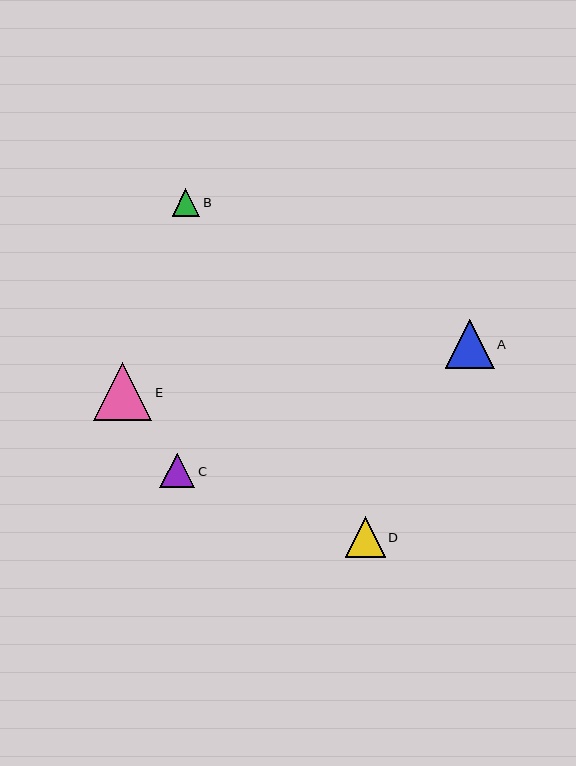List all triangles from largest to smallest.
From largest to smallest: E, A, D, C, B.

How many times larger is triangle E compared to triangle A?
Triangle E is approximately 1.2 times the size of triangle A.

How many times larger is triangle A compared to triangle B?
Triangle A is approximately 1.8 times the size of triangle B.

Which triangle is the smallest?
Triangle B is the smallest with a size of approximately 27 pixels.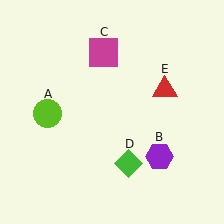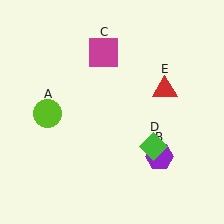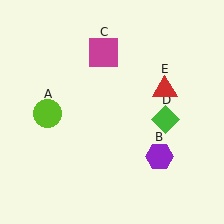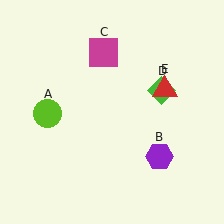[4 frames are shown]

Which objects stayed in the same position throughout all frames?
Lime circle (object A) and purple hexagon (object B) and magenta square (object C) and red triangle (object E) remained stationary.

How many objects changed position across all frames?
1 object changed position: green diamond (object D).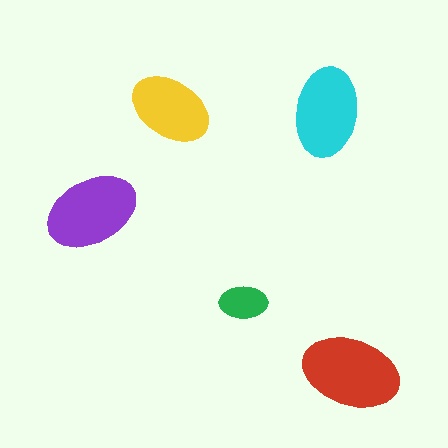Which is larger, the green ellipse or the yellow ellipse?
The yellow one.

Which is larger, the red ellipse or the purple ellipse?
The red one.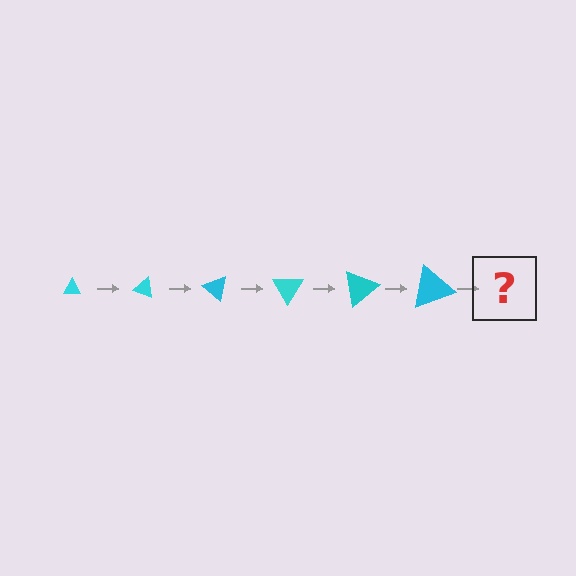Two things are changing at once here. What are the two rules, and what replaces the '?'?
The two rules are that the triangle grows larger each step and it rotates 20 degrees each step. The '?' should be a triangle, larger than the previous one and rotated 120 degrees from the start.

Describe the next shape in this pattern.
It should be a triangle, larger than the previous one and rotated 120 degrees from the start.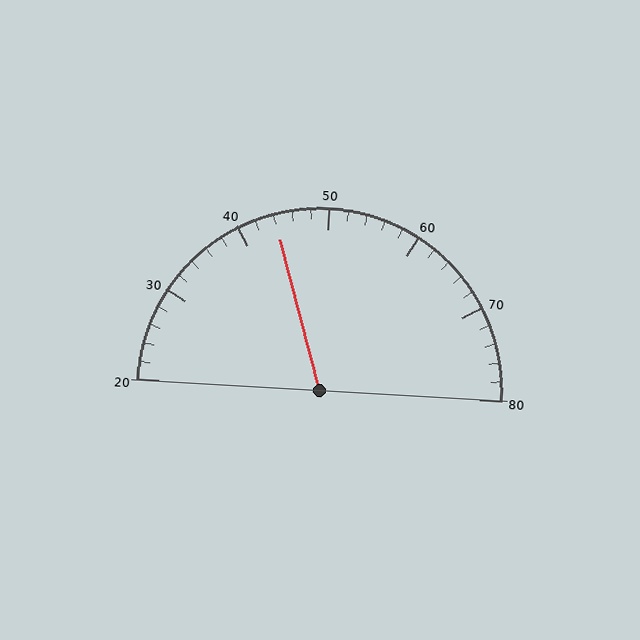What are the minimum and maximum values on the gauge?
The gauge ranges from 20 to 80.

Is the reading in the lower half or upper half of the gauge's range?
The reading is in the lower half of the range (20 to 80).